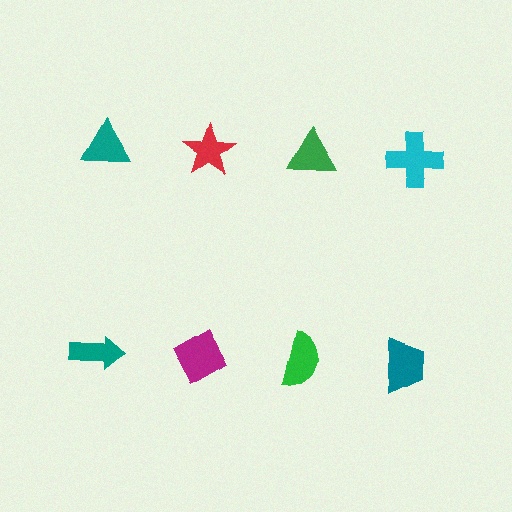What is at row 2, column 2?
A magenta diamond.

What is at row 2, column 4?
A teal trapezoid.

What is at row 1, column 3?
A green triangle.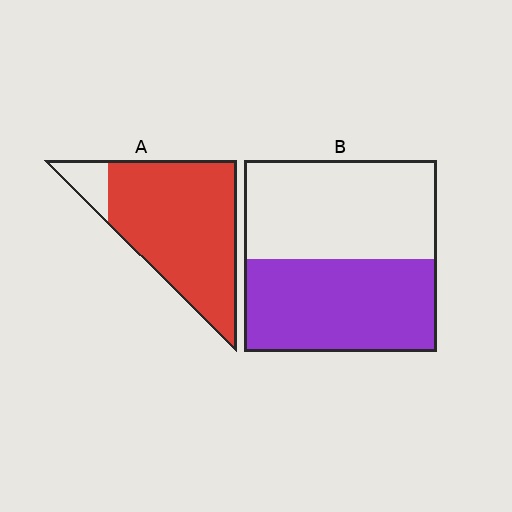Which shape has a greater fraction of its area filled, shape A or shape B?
Shape A.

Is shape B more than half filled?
Roughly half.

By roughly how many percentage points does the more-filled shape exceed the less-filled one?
By roughly 40 percentage points (A over B).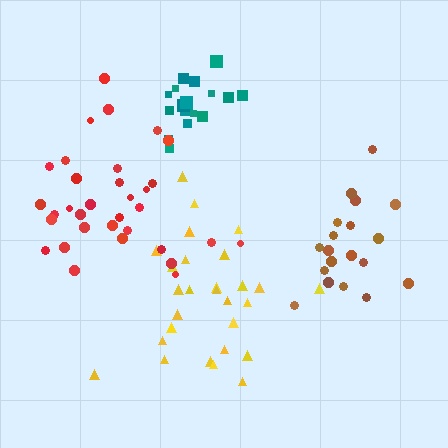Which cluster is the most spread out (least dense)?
Red.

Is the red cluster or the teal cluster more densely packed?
Teal.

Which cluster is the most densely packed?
Teal.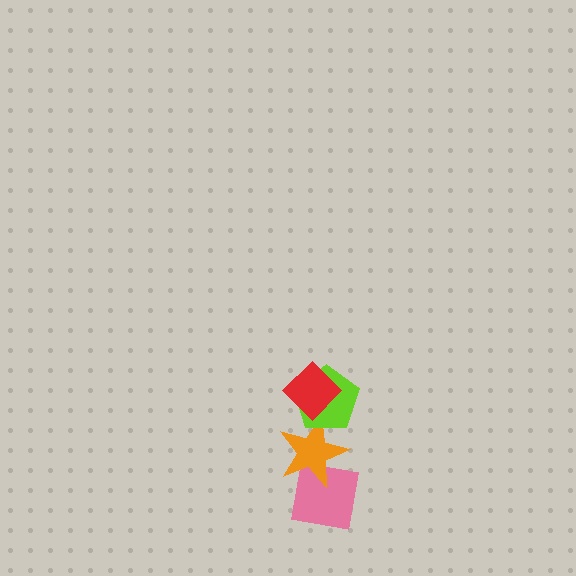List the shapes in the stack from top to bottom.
From top to bottom: the red diamond, the lime pentagon, the orange star, the pink square.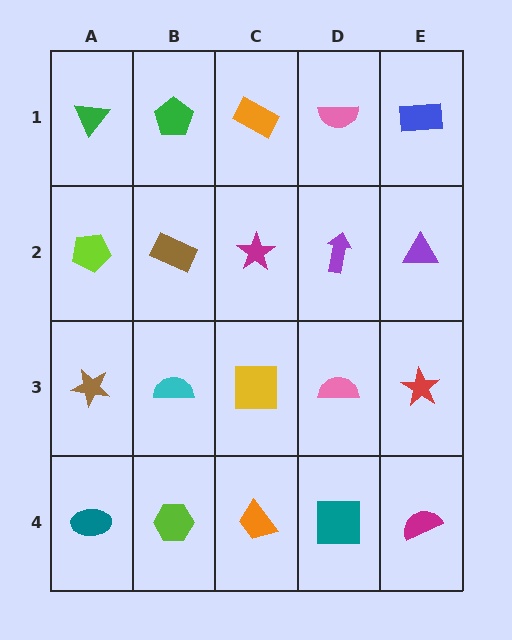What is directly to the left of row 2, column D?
A magenta star.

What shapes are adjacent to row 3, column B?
A brown rectangle (row 2, column B), a lime hexagon (row 4, column B), a brown star (row 3, column A), a yellow square (row 3, column C).